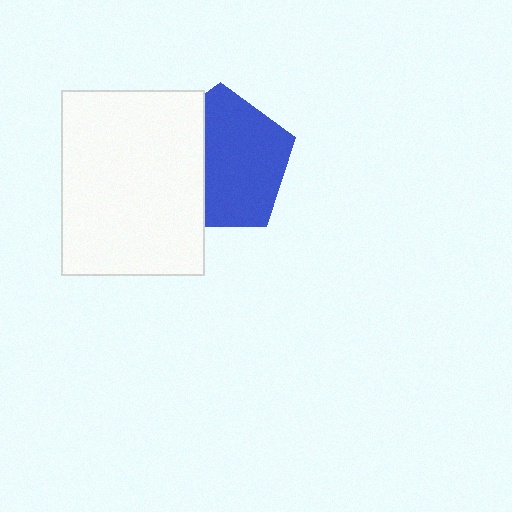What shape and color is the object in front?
The object in front is a white rectangle.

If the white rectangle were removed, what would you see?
You would see the complete blue pentagon.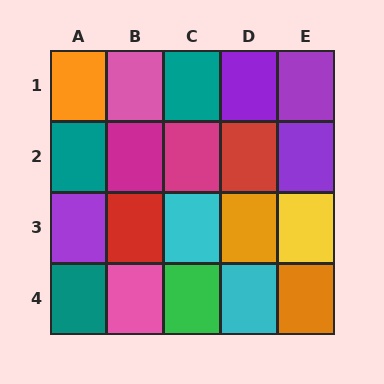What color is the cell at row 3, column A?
Purple.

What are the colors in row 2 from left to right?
Teal, magenta, magenta, red, purple.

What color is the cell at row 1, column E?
Purple.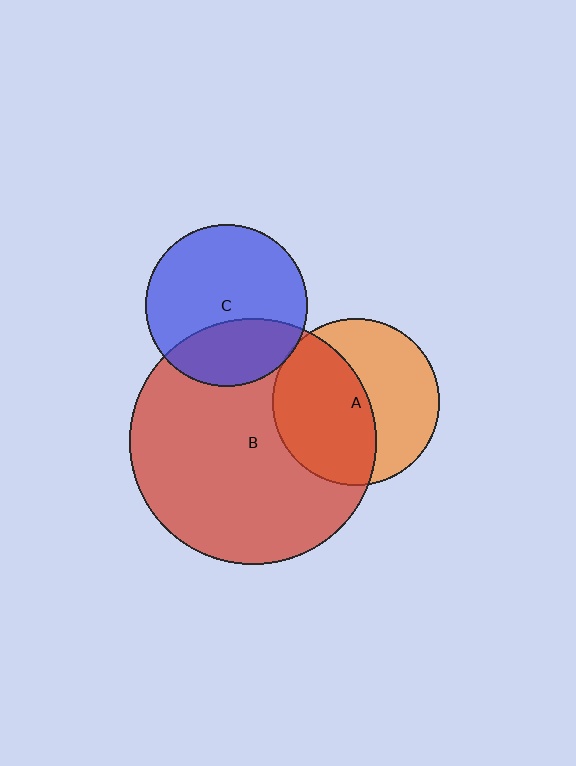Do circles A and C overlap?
Yes.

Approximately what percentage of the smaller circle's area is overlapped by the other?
Approximately 5%.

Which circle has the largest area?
Circle B (red).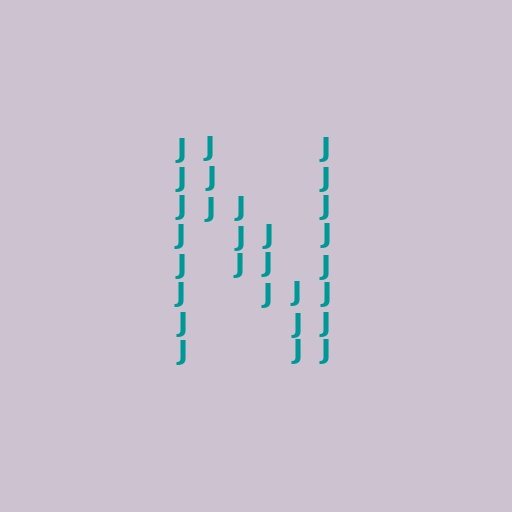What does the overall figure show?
The overall figure shows the letter N.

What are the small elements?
The small elements are letter J's.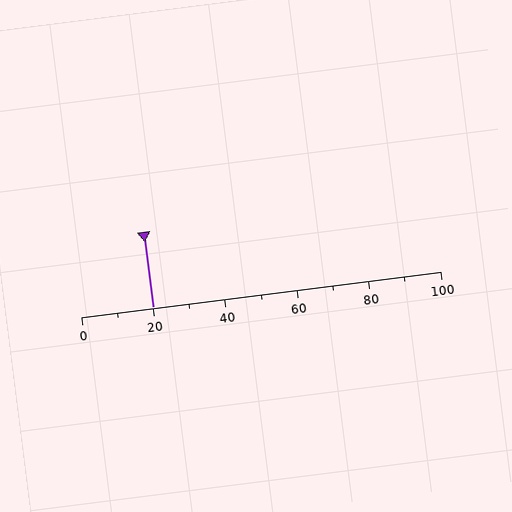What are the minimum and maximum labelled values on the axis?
The axis runs from 0 to 100.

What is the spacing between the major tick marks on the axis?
The major ticks are spaced 20 apart.